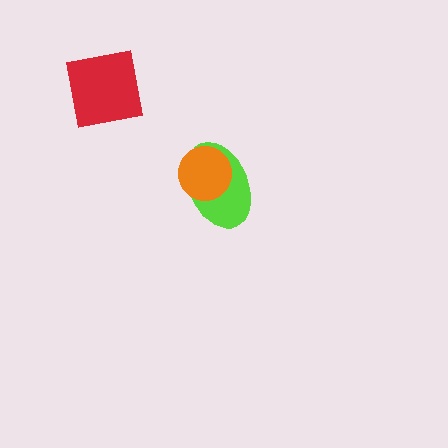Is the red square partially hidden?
No, no other shape covers it.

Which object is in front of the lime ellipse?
The orange circle is in front of the lime ellipse.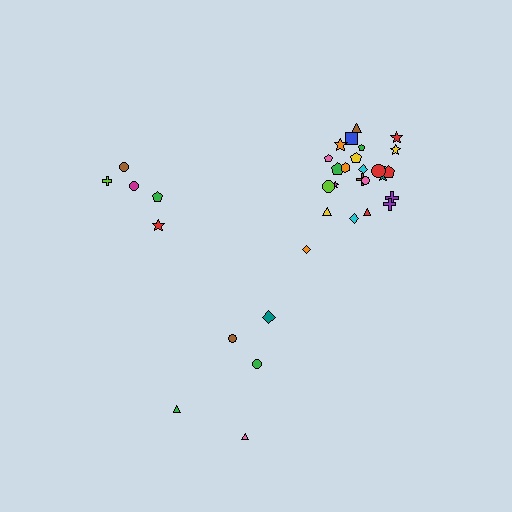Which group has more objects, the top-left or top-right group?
The top-right group.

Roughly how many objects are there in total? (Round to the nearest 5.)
Roughly 35 objects in total.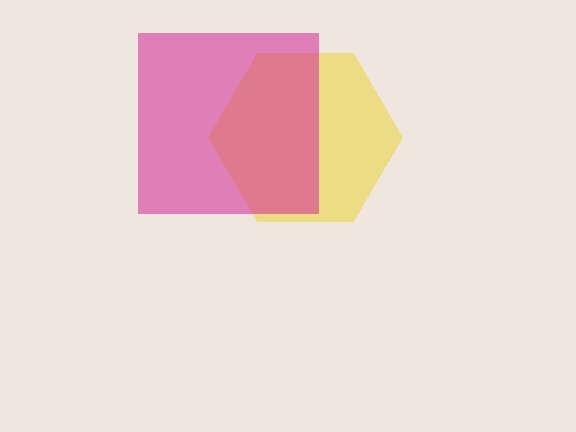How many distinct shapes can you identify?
There are 2 distinct shapes: a yellow hexagon, a magenta square.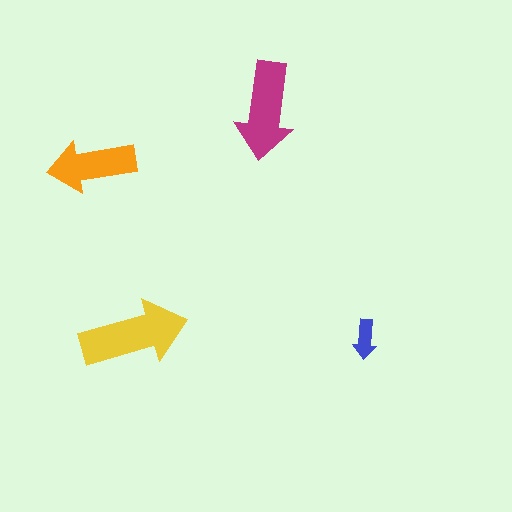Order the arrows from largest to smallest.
the yellow one, the magenta one, the orange one, the blue one.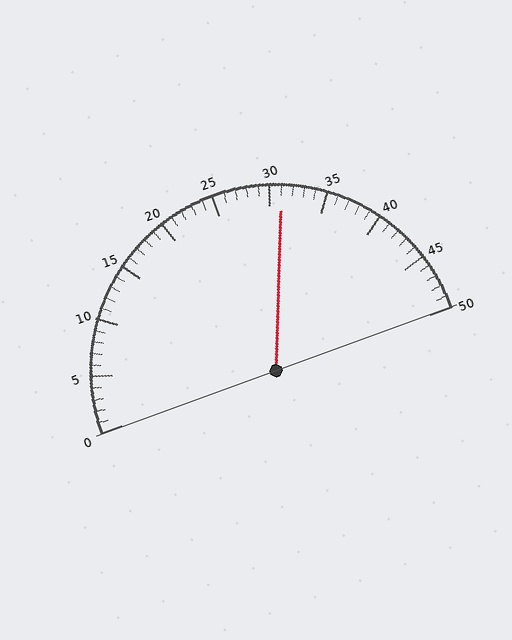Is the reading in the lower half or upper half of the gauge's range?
The reading is in the upper half of the range (0 to 50).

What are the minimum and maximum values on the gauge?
The gauge ranges from 0 to 50.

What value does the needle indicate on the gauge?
The needle indicates approximately 31.